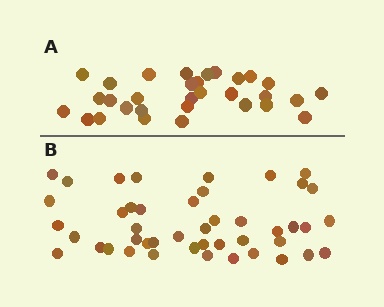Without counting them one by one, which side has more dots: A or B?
Region B (the bottom region) has more dots.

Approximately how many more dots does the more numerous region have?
Region B has approximately 15 more dots than region A.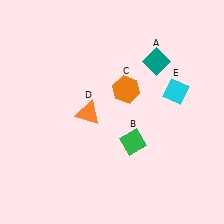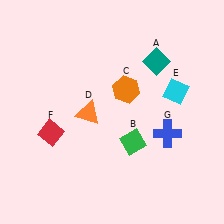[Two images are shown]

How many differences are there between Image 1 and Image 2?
There are 2 differences between the two images.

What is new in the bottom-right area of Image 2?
A blue cross (G) was added in the bottom-right area of Image 2.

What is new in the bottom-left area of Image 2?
A red diamond (F) was added in the bottom-left area of Image 2.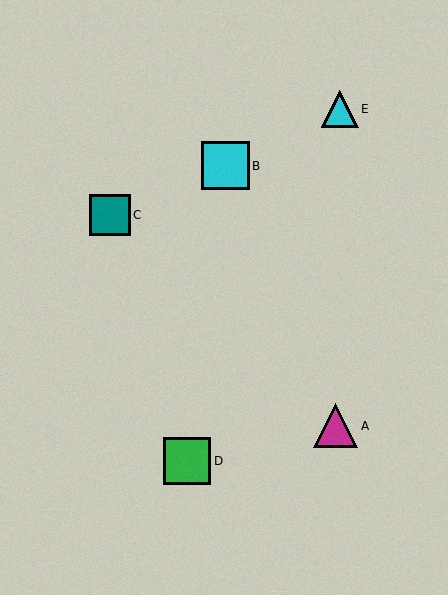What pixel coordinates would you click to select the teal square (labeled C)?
Click at (110, 215) to select the teal square C.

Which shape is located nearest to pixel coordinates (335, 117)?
The cyan triangle (labeled E) at (340, 109) is nearest to that location.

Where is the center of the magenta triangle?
The center of the magenta triangle is at (335, 426).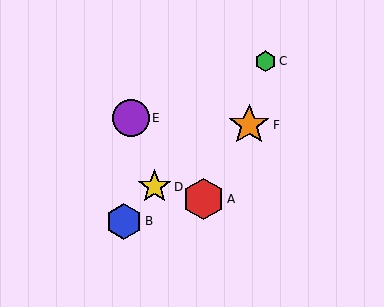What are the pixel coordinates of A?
Object A is at (203, 199).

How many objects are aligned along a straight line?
3 objects (B, C, D) are aligned along a straight line.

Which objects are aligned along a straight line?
Objects B, C, D are aligned along a straight line.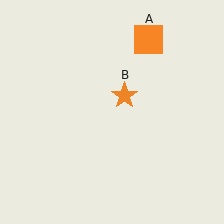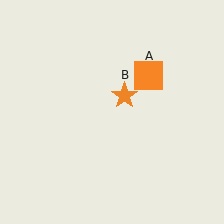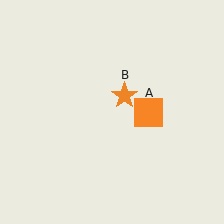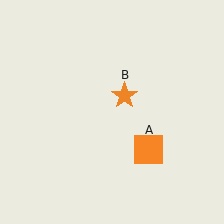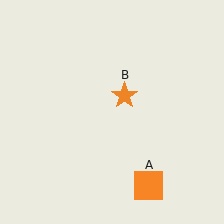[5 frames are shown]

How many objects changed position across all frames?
1 object changed position: orange square (object A).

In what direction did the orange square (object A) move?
The orange square (object A) moved down.